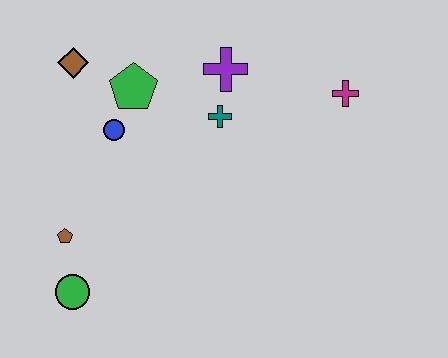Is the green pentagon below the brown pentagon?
No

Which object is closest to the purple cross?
The teal cross is closest to the purple cross.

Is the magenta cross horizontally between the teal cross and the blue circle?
No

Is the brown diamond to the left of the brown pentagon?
No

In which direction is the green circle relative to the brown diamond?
The green circle is below the brown diamond.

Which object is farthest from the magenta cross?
The green circle is farthest from the magenta cross.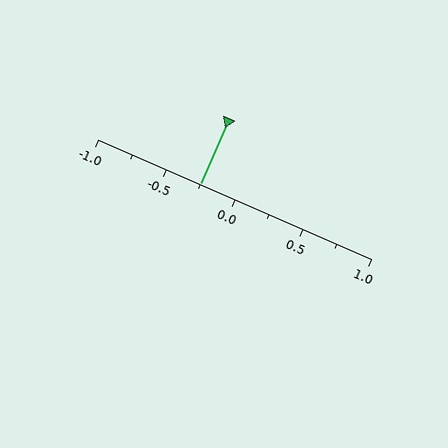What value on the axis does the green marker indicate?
The marker indicates approximately -0.25.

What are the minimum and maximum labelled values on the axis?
The axis runs from -1.0 to 1.0.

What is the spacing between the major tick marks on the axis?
The major ticks are spaced 0.5 apart.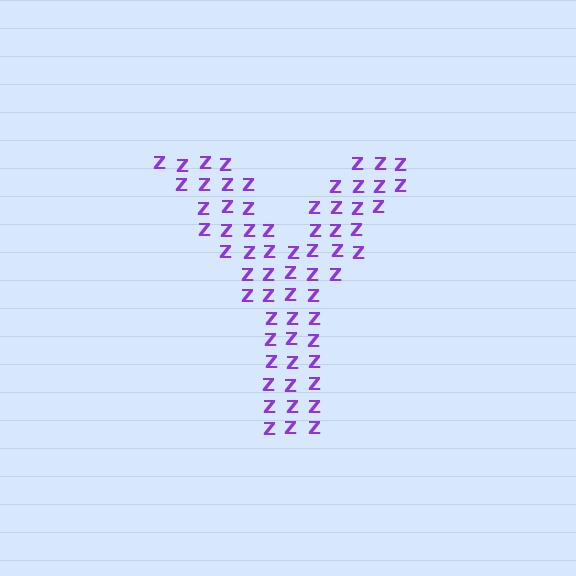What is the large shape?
The large shape is the letter Y.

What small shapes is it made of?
It is made of small letter Z's.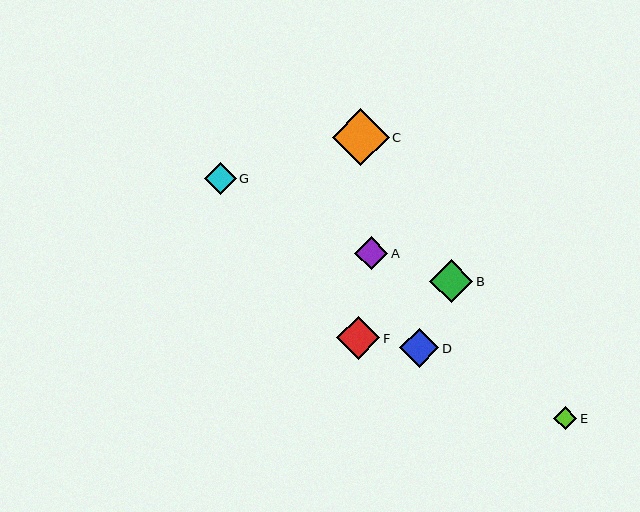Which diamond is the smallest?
Diamond E is the smallest with a size of approximately 23 pixels.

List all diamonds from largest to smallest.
From largest to smallest: C, B, F, D, A, G, E.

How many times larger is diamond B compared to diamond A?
Diamond B is approximately 1.3 times the size of diamond A.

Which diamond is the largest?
Diamond C is the largest with a size of approximately 57 pixels.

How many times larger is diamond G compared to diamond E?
Diamond G is approximately 1.4 times the size of diamond E.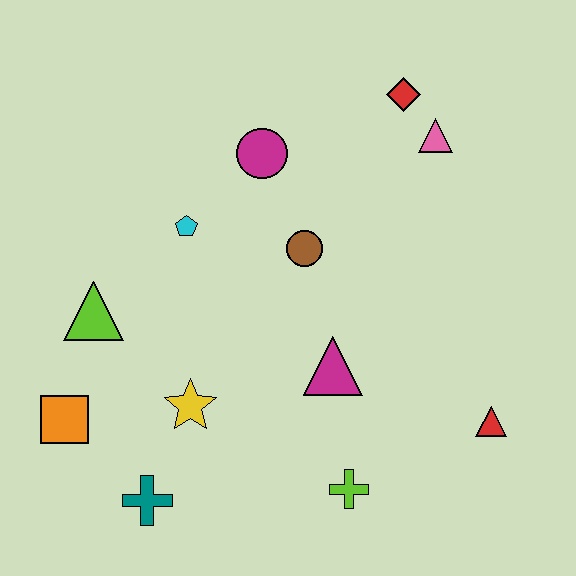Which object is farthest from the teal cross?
The red diamond is farthest from the teal cross.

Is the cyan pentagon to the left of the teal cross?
No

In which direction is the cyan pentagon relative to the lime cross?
The cyan pentagon is above the lime cross.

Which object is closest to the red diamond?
The pink triangle is closest to the red diamond.